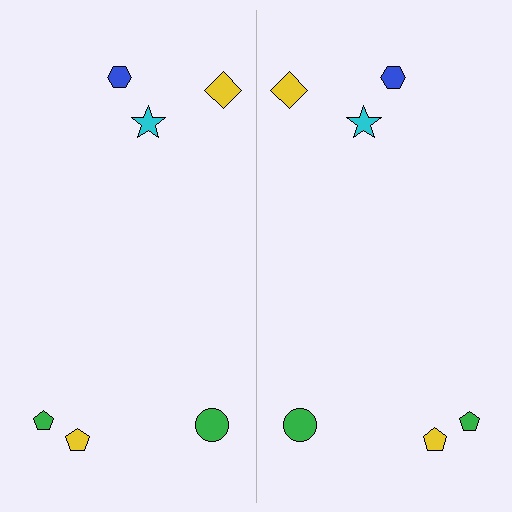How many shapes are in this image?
There are 12 shapes in this image.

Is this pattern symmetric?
Yes, this pattern has bilateral (reflection) symmetry.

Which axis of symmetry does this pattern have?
The pattern has a vertical axis of symmetry running through the center of the image.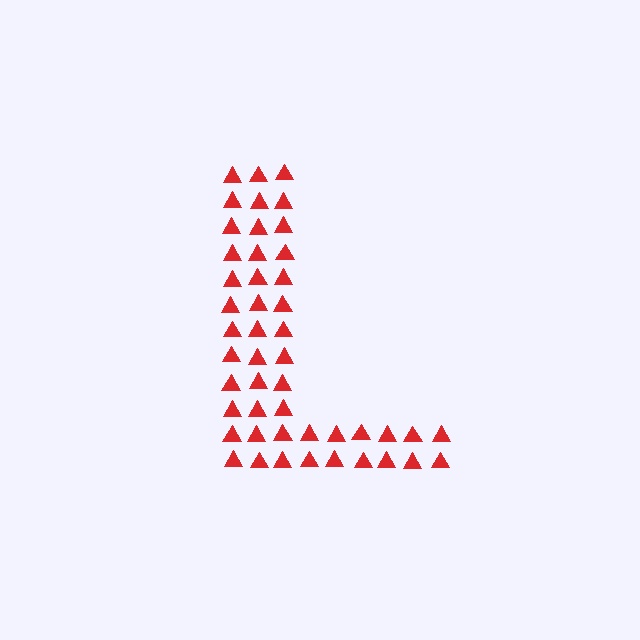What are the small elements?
The small elements are triangles.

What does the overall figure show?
The overall figure shows the letter L.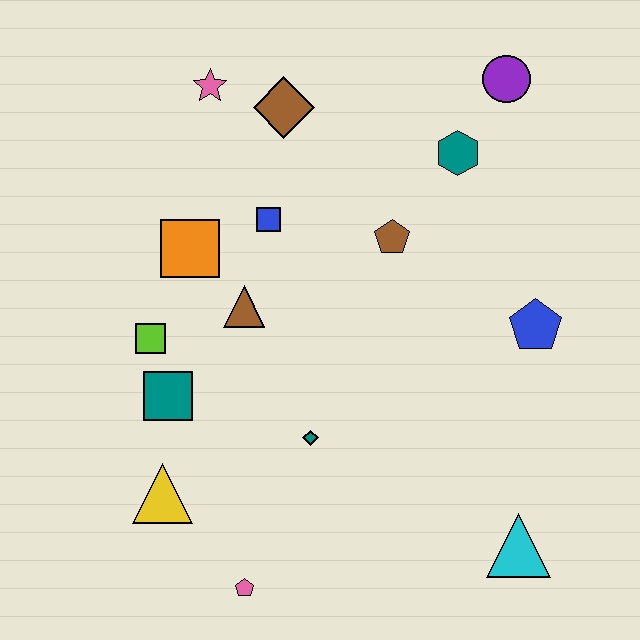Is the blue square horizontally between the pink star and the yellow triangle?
No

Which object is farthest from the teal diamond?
The purple circle is farthest from the teal diamond.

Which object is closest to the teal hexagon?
The purple circle is closest to the teal hexagon.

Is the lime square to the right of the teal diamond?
No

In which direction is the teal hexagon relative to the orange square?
The teal hexagon is to the right of the orange square.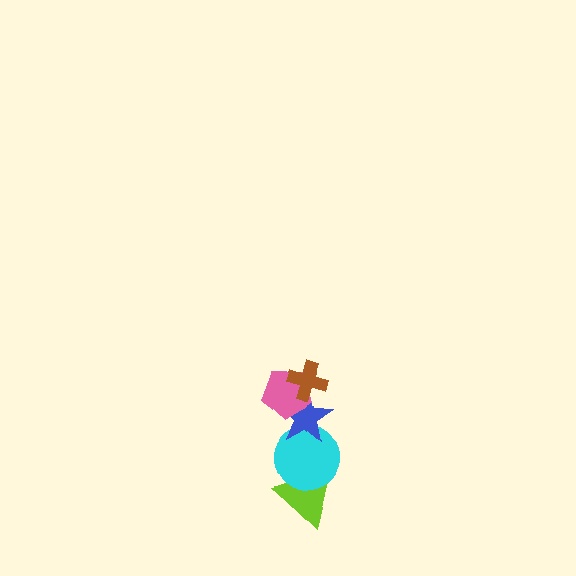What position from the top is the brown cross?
The brown cross is 1st from the top.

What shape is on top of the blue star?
The pink pentagon is on top of the blue star.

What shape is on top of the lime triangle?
The cyan circle is on top of the lime triangle.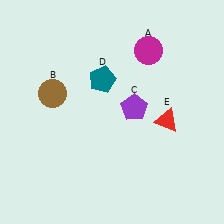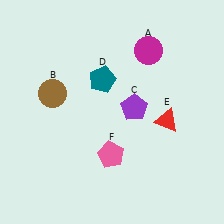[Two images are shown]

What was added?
A pink pentagon (F) was added in Image 2.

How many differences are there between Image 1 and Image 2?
There is 1 difference between the two images.